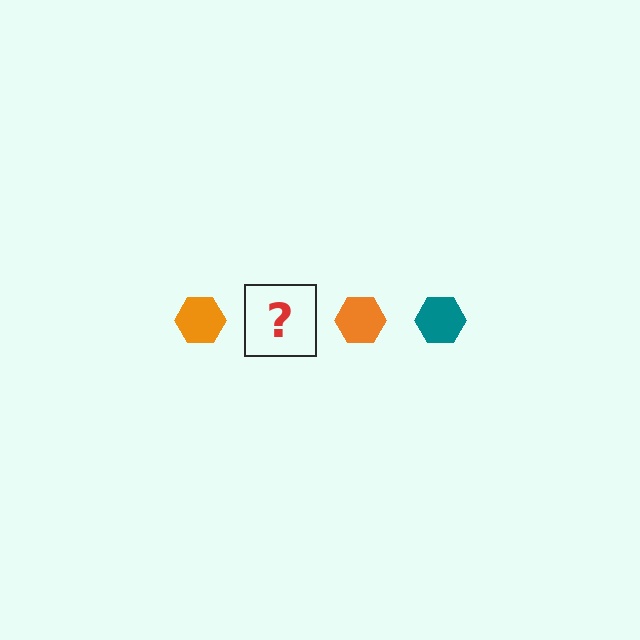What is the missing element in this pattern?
The missing element is a teal hexagon.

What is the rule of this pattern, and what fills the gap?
The rule is that the pattern cycles through orange, teal hexagons. The gap should be filled with a teal hexagon.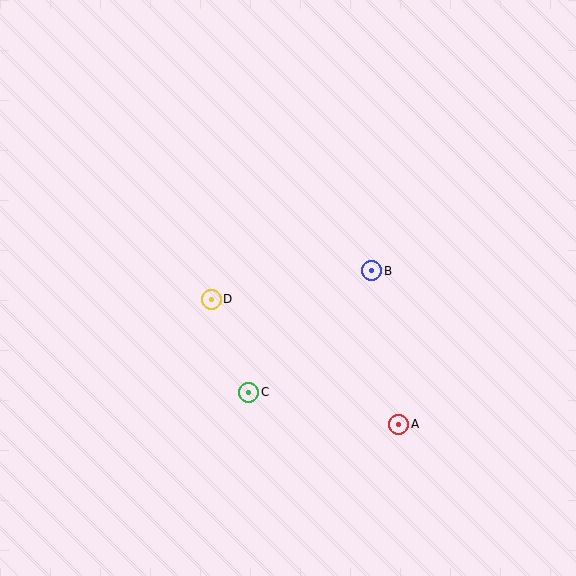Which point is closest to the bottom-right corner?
Point A is closest to the bottom-right corner.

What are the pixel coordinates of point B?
Point B is at (372, 271).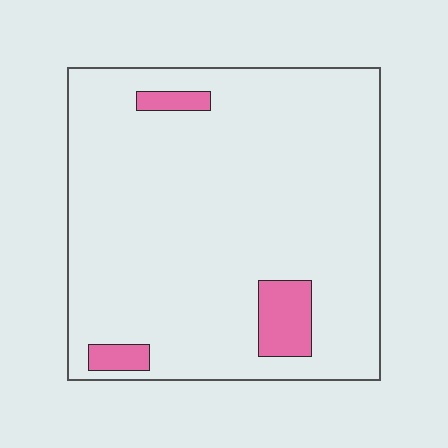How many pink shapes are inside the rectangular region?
3.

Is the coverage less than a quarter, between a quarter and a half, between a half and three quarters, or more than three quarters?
Less than a quarter.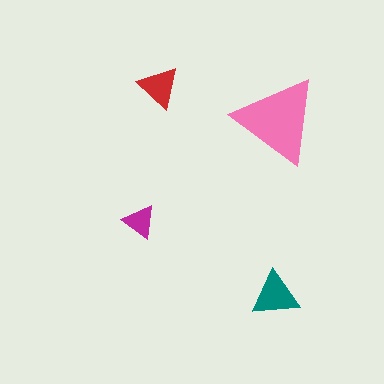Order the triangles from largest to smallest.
the pink one, the teal one, the red one, the magenta one.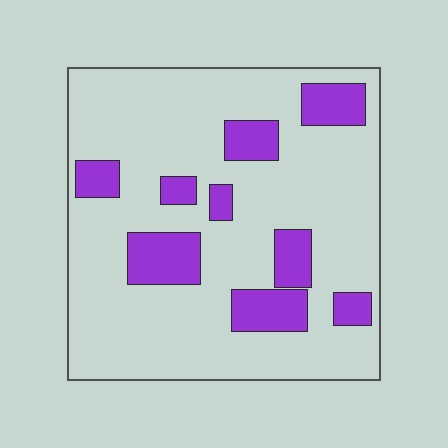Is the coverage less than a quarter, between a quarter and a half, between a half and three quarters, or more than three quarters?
Less than a quarter.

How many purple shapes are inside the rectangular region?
9.